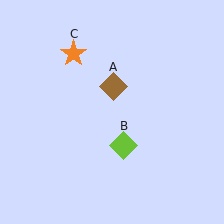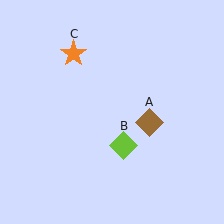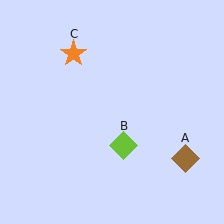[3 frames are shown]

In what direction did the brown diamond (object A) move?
The brown diamond (object A) moved down and to the right.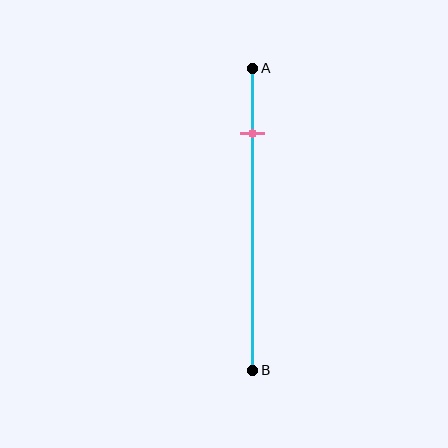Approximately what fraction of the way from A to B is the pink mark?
The pink mark is approximately 20% of the way from A to B.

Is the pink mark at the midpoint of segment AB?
No, the mark is at about 20% from A, not at the 50% midpoint.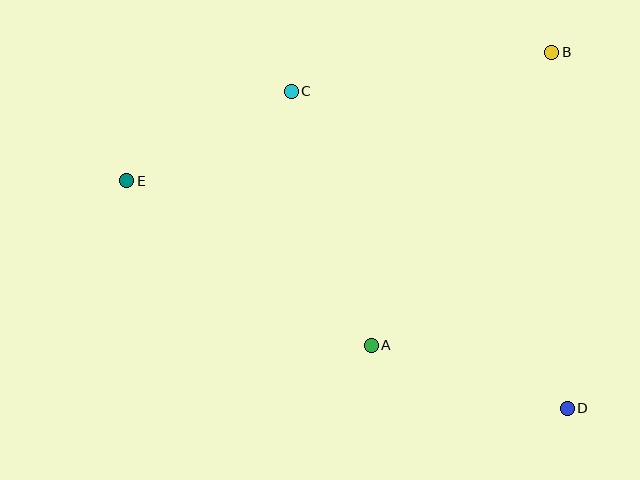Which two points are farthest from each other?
Points D and E are farthest from each other.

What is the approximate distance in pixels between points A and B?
The distance between A and B is approximately 344 pixels.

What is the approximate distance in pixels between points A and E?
The distance between A and E is approximately 294 pixels.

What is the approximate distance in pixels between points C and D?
The distance between C and D is approximately 421 pixels.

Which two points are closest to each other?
Points C and E are closest to each other.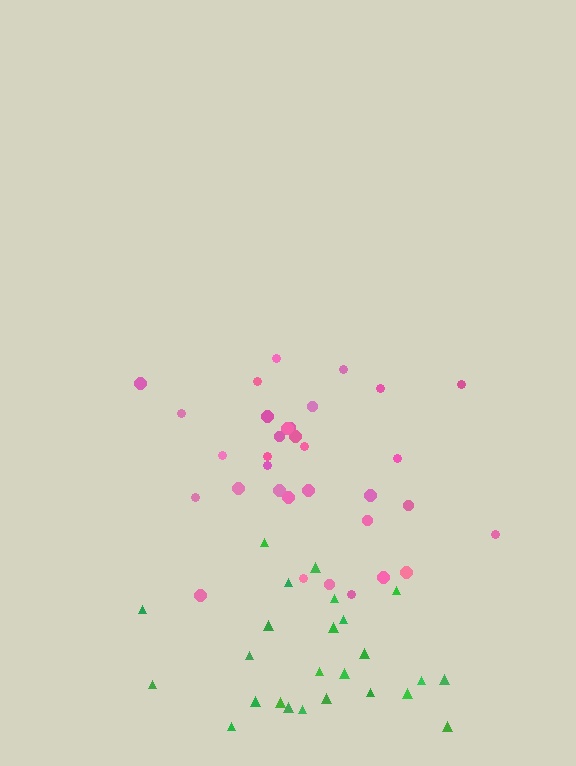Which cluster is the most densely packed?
Pink.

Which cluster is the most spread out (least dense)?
Green.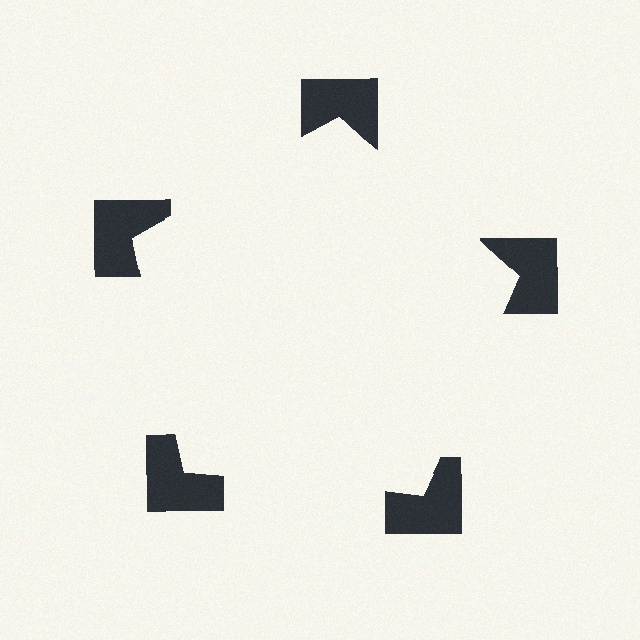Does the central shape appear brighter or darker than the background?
It typically appears slightly brighter than the background, even though no actual brightness change is drawn.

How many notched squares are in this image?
There are 5 — one at each vertex of the illusory pentagon.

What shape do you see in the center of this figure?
An illusory pentagon — its edges are inferred from the aligned wedge cuts in the notched squares, not physically drawn.